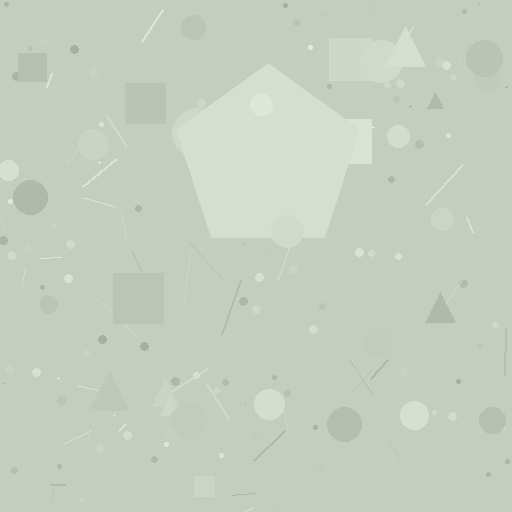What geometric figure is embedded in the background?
A pentagon is embedded in the background.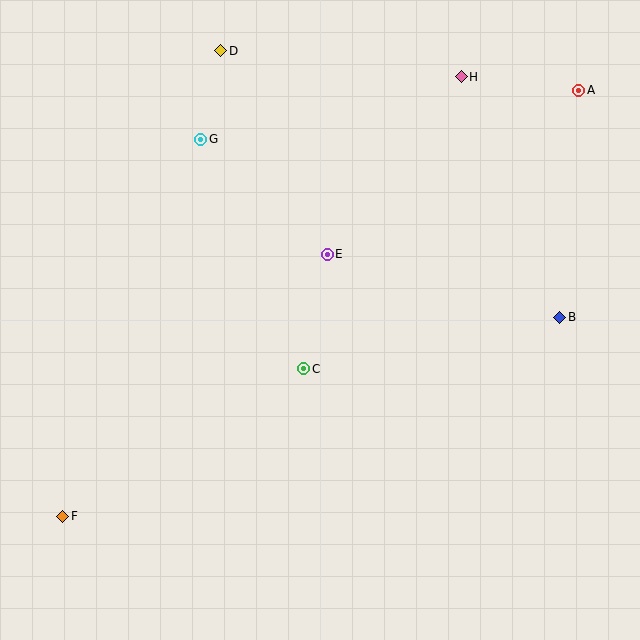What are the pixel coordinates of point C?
Point C is at (304, 369).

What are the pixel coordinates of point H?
Point H is at (461, 77).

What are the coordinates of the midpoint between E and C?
The midpoint between E and C is at (315, 311).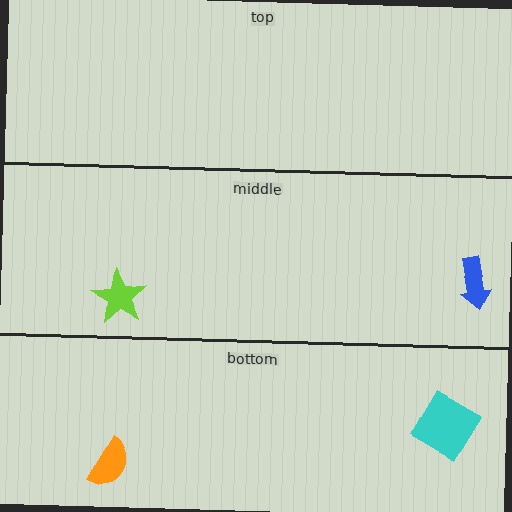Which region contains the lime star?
The middle region.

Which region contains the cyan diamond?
The bottom region.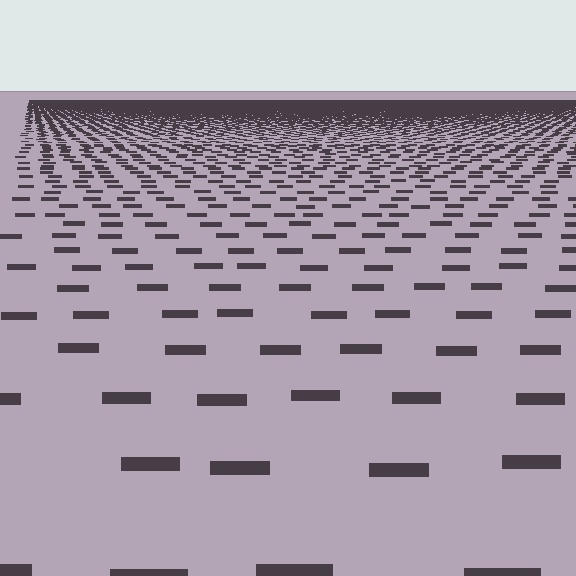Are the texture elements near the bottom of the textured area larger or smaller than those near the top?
Larger. Near the bottom, elements are closer to the viewer and appear at a bigger on-screen size.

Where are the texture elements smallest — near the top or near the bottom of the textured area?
Near the top.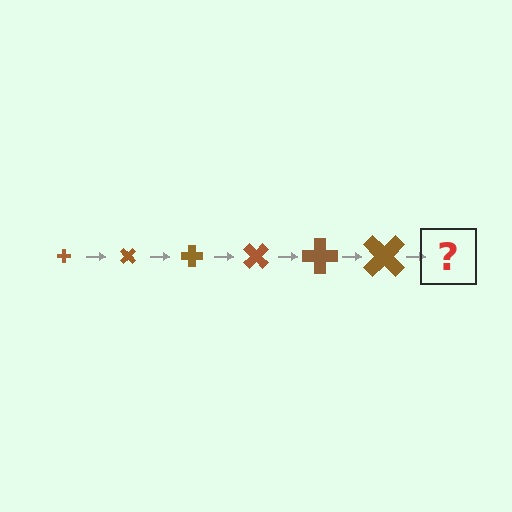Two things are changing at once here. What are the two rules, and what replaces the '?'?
The two rules are that the cross grows larger each step and it rotates 45 degrees each step. The '?' should be a cross, larger than the previous one and rotated 270 degrees from the start.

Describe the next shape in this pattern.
It should be a cross, larger than the previous one and rotated 270 degrees from the start.